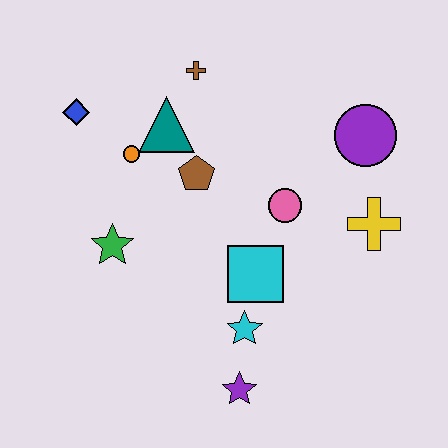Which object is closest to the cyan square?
The cyan star is closest to the cyan square.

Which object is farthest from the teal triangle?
The purple star is farthest from the teal triangle.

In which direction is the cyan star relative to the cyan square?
The cyan star is below the cyan square.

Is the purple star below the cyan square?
Yes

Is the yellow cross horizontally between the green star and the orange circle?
No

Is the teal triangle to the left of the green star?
No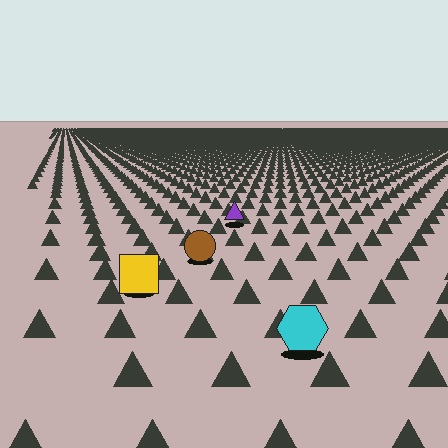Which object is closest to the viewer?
The cyan hexagon is closest. The texture marks near it are larger and more spread out.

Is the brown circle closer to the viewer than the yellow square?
No. The yellow square is closer — you can tell from the texture gradient: the ground texture is coarser near it.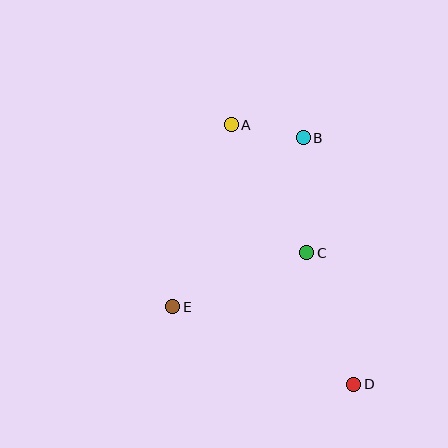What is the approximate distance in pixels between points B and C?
The distance between B and C is approximately 115 pixels.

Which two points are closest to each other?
Points A and B are closest to each other.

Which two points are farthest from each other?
Points A and D are farthest from each other.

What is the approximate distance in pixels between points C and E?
The distance between C and E is approximately 144 pixels.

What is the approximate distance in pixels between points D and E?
The distance between D and E is approximately 197 pixels.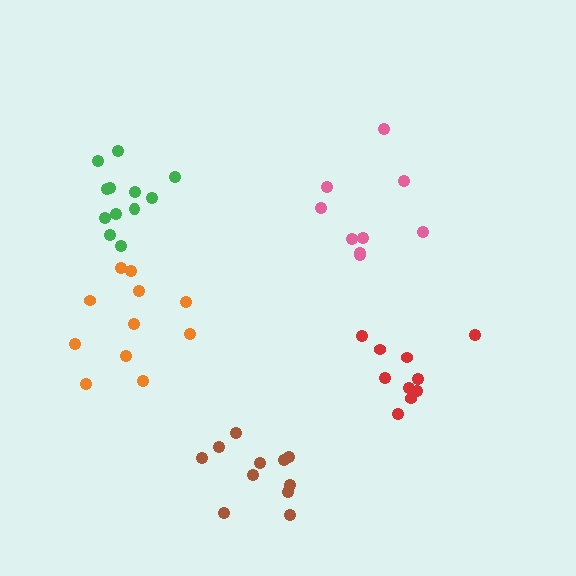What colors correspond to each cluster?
The clusters are colored: pink, red, green, brown, orange.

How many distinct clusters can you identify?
There are 5 distinct clusters.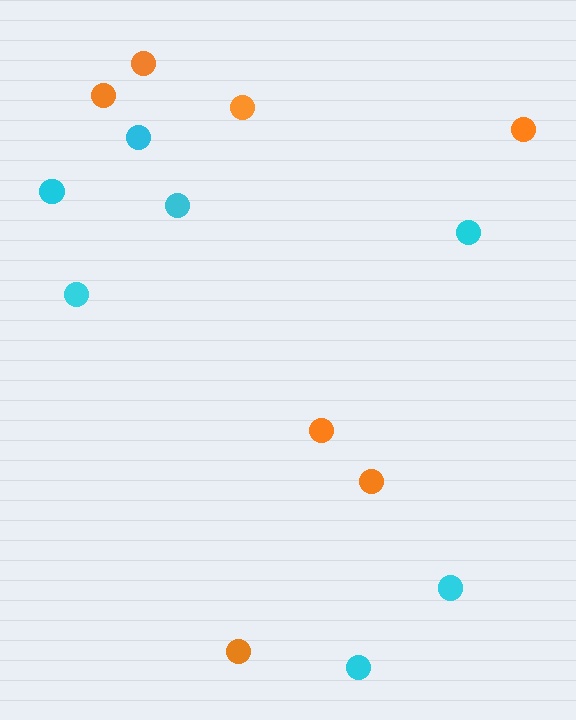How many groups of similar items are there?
There are 2 groups: one group of cyan circles (7) and one group of orange circles (7).